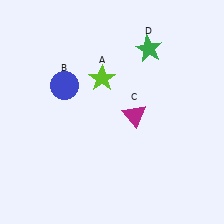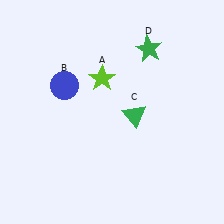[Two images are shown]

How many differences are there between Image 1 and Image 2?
There is 1 difference between the two images.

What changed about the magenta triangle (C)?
In Image 1, C is magenta. In Image 2, it changed to green.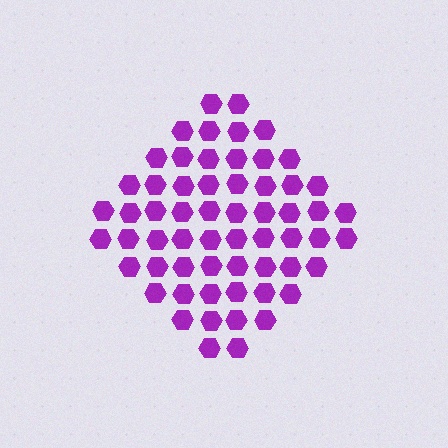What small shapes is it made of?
It is made of small hexagons.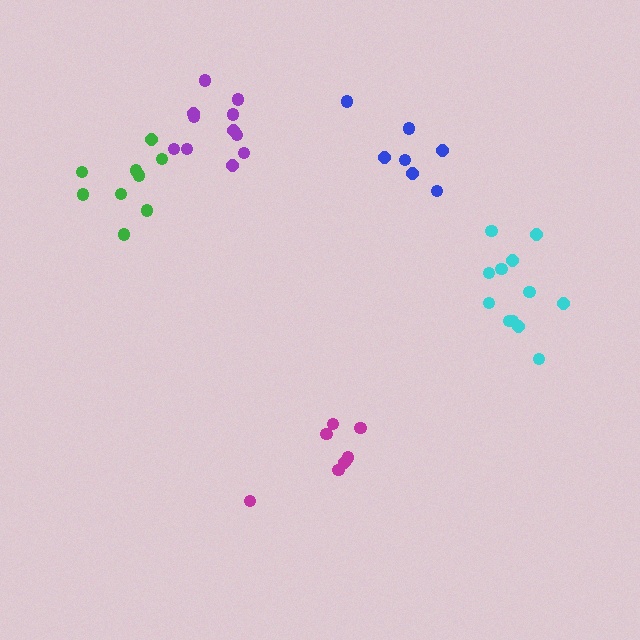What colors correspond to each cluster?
The clusters are colored: blue, green, purple, cyan, magenta.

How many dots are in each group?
Group 1: 7 dots, Group 2: 9 dots, Group 3: 11 dots, Group 4: 12 dots, Group 5: 7 dots (46 total).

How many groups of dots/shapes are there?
There are 5 groups.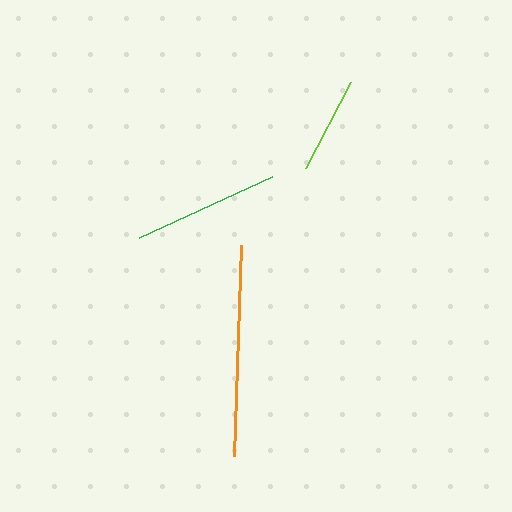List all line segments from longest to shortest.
From longest to shortest: orange, green, lime.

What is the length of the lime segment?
The lime segment is approximately 97 pixels long.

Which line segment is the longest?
The orange line is the longest at approximately 210 pixels.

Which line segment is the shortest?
The lime line is the shortest at approximately 97 pixels.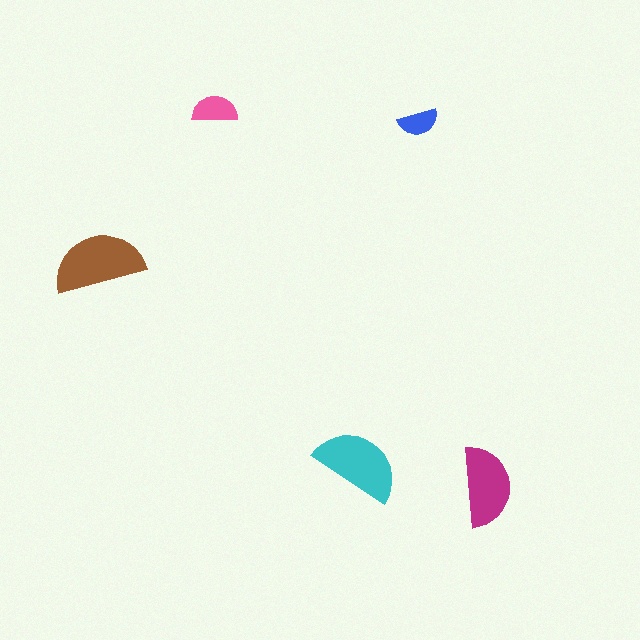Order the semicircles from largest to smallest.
the brown one, the cyan one, the magenta one, the pink one, the blue one.